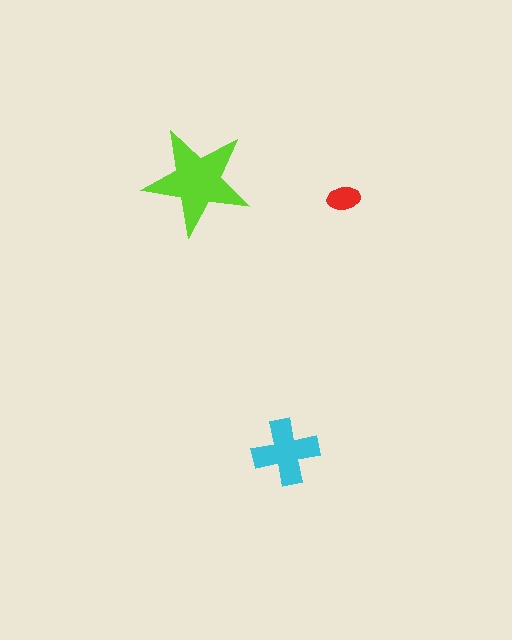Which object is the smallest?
The red ellipse.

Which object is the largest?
The lime star.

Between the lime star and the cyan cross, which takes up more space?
The lime star.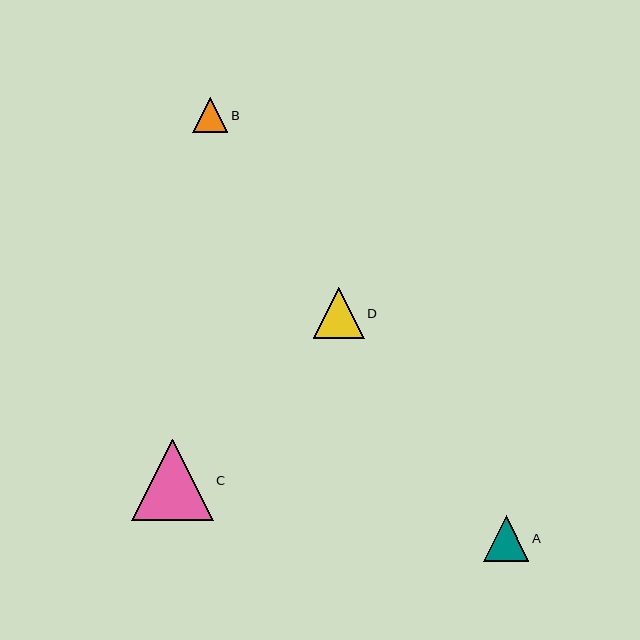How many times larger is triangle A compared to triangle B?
Triangle A is approximately 1.3 times the size of triangle B.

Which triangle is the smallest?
Triangle B is the smallest with a size of approximately 35 pixels.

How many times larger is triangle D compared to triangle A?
Triangle D is approximately 1.1 times the size of triangle A.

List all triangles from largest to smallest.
From largest to smallest: C, D, A, B.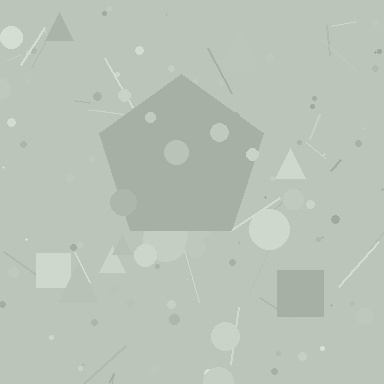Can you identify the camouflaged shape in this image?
The camouflaged shape is a pentagon.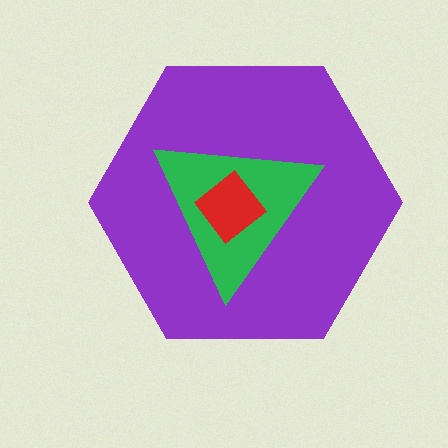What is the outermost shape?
The purple hexagon.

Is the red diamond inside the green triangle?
Yes.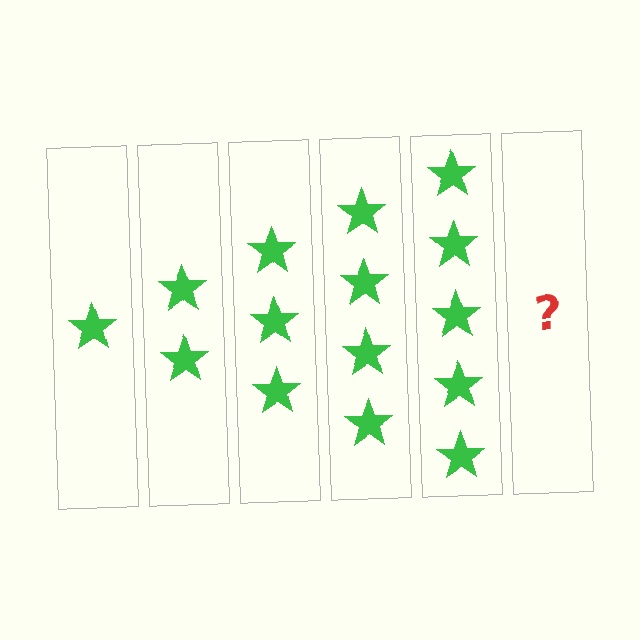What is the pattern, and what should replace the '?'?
The pattern is that each step adds one more star. The '?' should be 6 stars.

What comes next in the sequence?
The next element should be 6 stars.